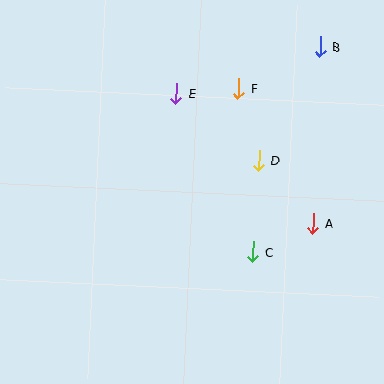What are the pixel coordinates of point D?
Point D is at (259, 160).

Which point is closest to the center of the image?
Point D at (259, 160) is closest to the center.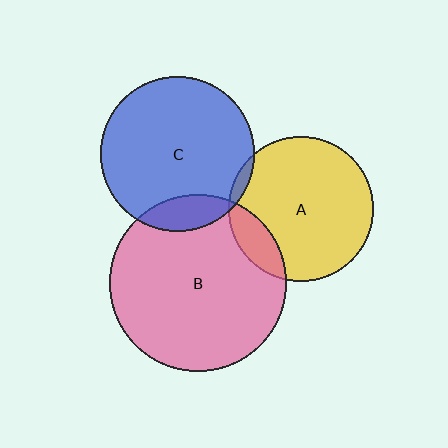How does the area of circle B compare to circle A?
Approximately 1.5 times.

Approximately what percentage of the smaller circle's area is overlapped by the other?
Approximately 15%.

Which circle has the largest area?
Circle B (pink).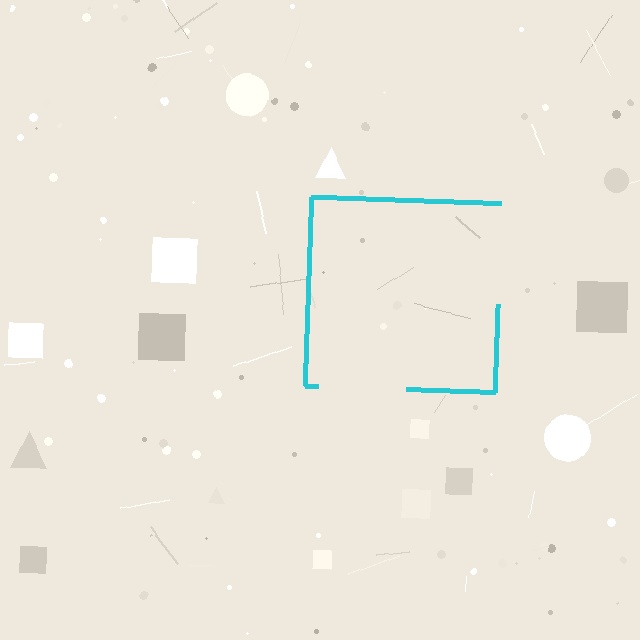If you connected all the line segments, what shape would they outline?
They would outline a square.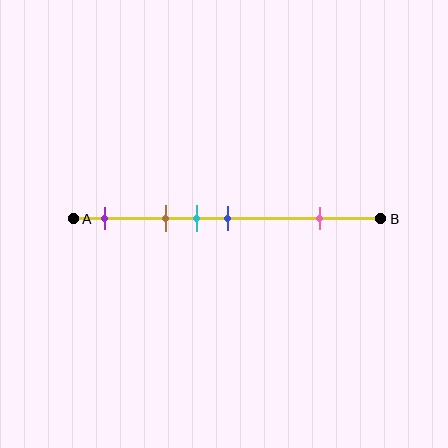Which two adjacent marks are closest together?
The cyan and blue marks are the closest adjacent pair.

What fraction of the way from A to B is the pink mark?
The pink mark is approximately 80% (0.8) of the way from A to B.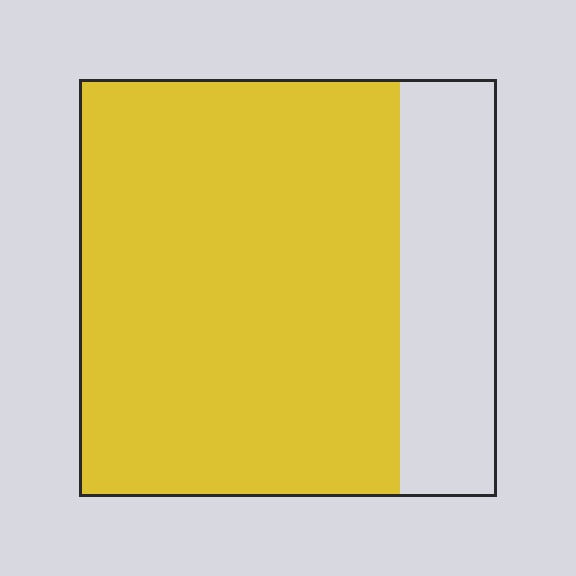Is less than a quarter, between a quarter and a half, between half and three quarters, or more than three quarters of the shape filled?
More than three quarters.